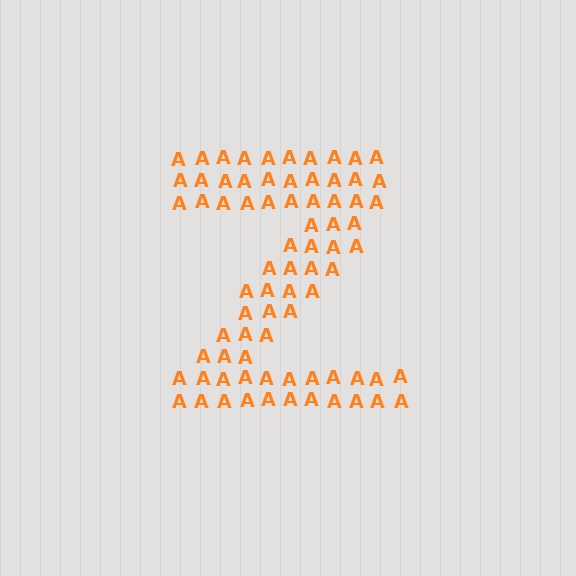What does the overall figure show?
The overall figure shows the letter Z.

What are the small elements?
The small elements are letter A's.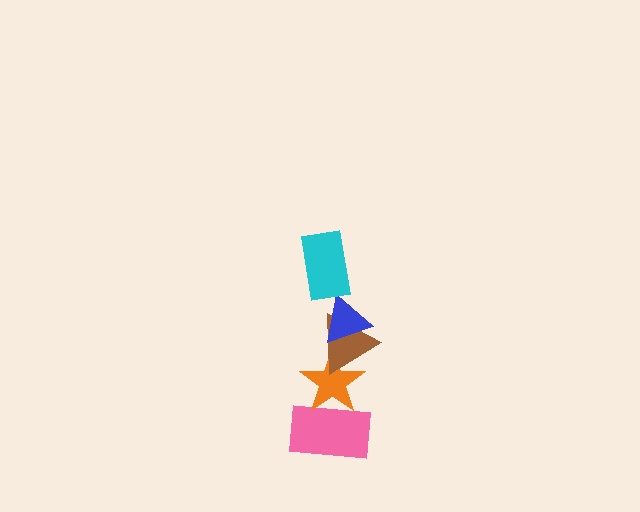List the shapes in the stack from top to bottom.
From top to bottom: the cyan rectangle, the blue triangle, the brown triangle, the orange star, the pink rectangle.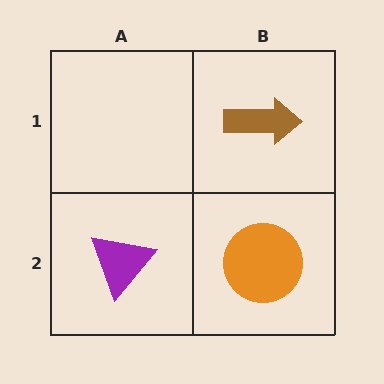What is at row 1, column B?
A brown arrow.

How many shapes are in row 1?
1 shape.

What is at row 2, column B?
An orange circle.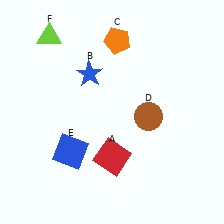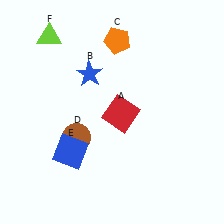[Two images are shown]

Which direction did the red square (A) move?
The red square (A) moved up.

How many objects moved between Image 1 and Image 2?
2 objects moved between the two images.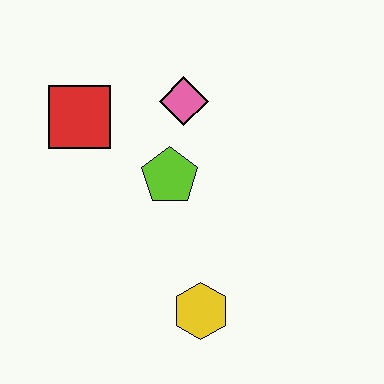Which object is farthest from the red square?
The yellow hexagon is farthest from the red square.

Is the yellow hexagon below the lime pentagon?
Yes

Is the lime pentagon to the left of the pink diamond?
Yes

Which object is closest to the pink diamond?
The lime pentagon is closest to the pink diamond.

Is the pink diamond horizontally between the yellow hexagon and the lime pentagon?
Yes